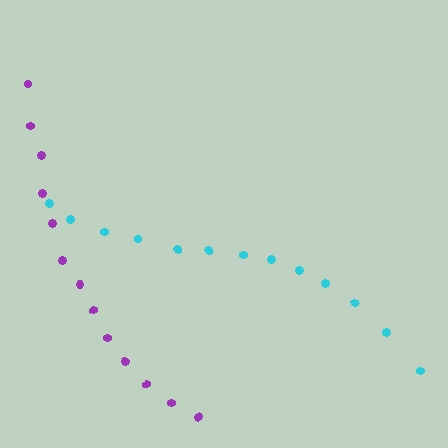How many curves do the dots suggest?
There are 2 distinct paths.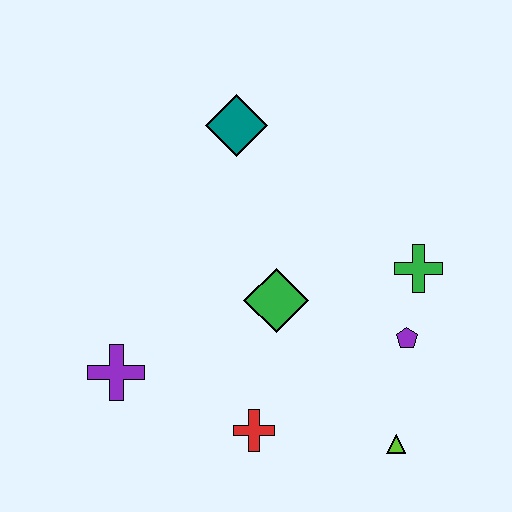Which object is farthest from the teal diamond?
The lime triangle is farthest from the teal diamond.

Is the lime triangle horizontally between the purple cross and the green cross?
Yes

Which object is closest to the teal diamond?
The green diamond is closest to the teal diamond.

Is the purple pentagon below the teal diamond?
Yes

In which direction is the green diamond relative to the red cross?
The green diamond is above the red cross.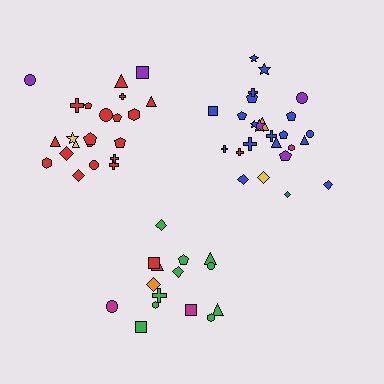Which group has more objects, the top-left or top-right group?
The top-right group.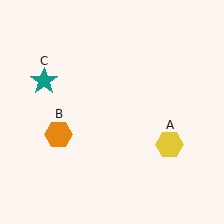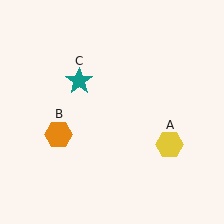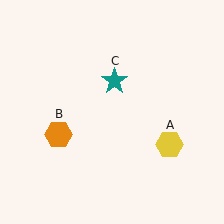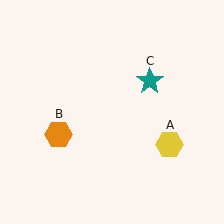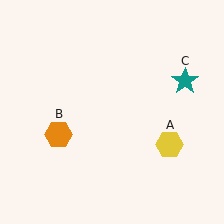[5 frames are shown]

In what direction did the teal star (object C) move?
The teal star (object C) moved right.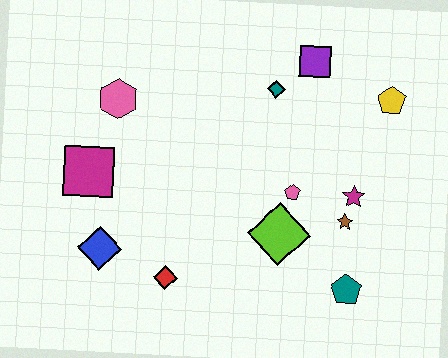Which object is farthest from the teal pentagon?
The pink hexagon is farthest from the teal pentagon.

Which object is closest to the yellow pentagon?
The purple square is closest to the yellow pentagon.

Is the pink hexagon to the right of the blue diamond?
Yes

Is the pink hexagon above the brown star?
Yes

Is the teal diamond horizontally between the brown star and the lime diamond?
No